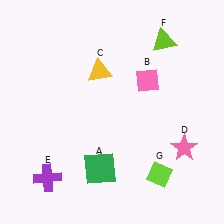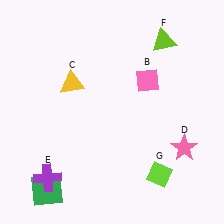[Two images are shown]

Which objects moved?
The objects that moved are: the green square (A), the yellow triangle (C).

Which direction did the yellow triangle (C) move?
The yellow triangle (C) moved left.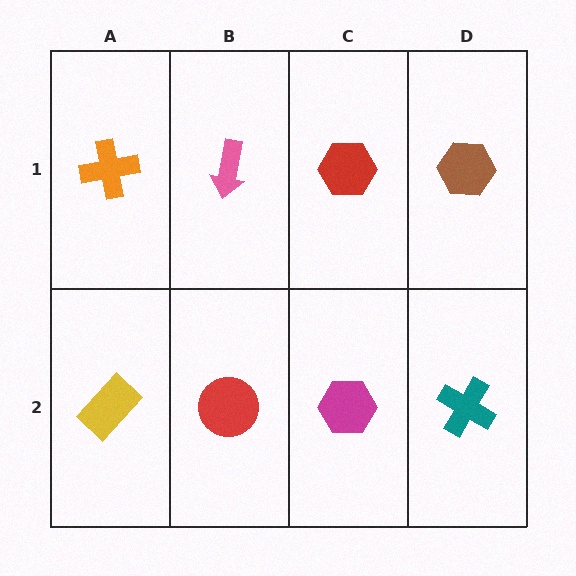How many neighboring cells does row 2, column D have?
2.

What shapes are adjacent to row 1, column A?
A yellow rectangle (row 2, column A), a pink arrow (row 1, column B).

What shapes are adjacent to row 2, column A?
An orange cross (row 1, column A), a red circle (row 2, column B).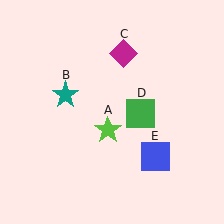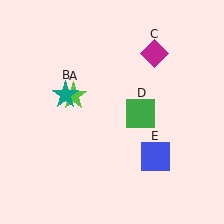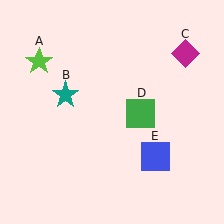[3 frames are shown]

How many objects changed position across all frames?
2 objects changed position: lime star (object A), magenta diamond (object C).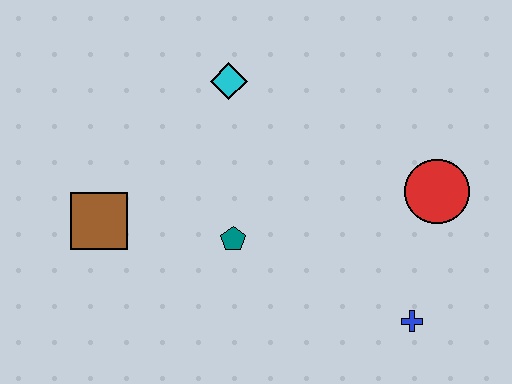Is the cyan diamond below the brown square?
No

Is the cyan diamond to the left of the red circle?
Yes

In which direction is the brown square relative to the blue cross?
The brown square is to the left of the blue cross.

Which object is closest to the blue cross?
The red circle is closest to the blue cross.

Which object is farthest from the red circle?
The brown square is farthest from the red circle.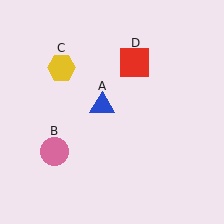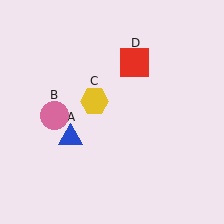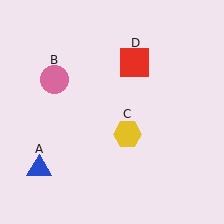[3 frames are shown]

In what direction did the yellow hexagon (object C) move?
The yellow hexagon (object C) moved down and to the right.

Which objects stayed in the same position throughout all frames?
Red square (object D) remained stationary.